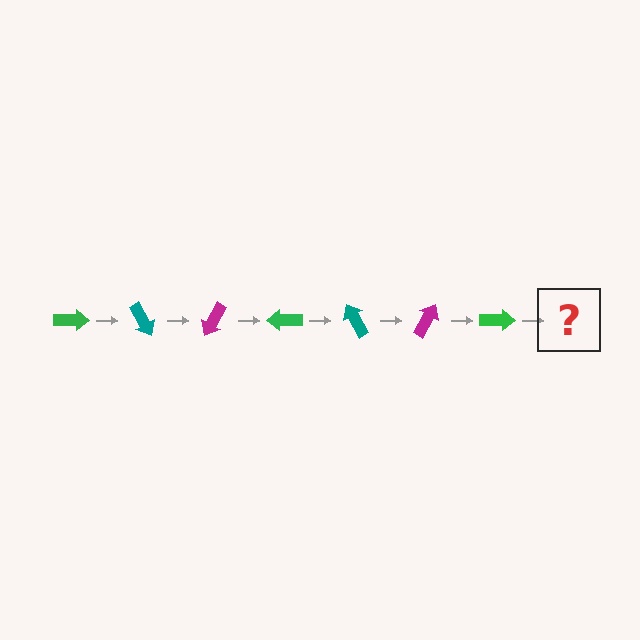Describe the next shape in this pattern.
It should be a teal arrow, rotated 420 degrees from the start.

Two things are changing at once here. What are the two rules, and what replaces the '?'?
The two rules are that it rotates 60 degrees each step and the color cycles through green, teal, and magenta. The '?' should be a teal arrow, rotated 420 degrees from the start.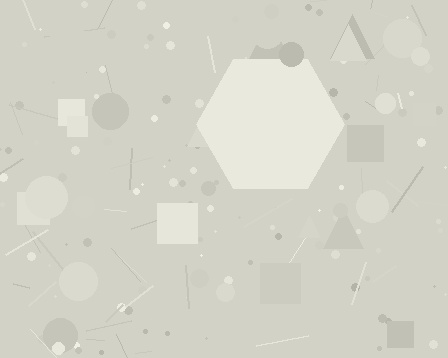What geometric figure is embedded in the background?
A hexagon is embedded in the background.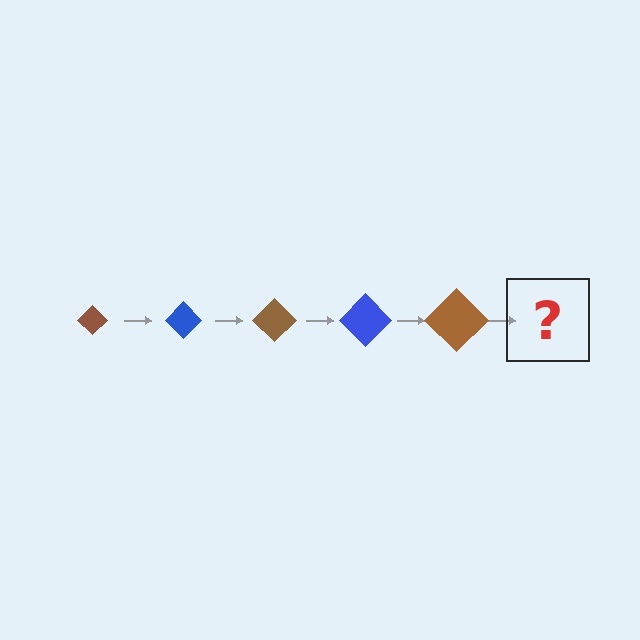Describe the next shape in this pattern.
It should be a blue diamond, larger than the previous one.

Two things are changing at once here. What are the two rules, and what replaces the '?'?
The two rules are that the diamond grows larger each step and the color cycles through brown and blue. The '?' should be a blue diamond, larger than the previous one.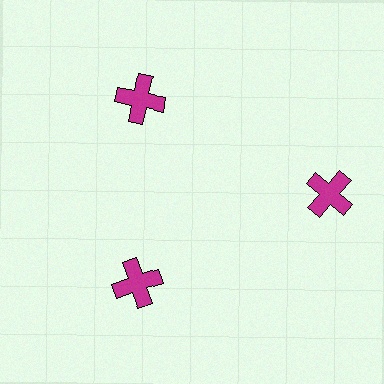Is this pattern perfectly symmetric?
No. The 3 magenta crosses are arranged in a ring, but one element near the 3 o'clock position is pushed outward from the center, breaking the 3-fold rotational symmetry.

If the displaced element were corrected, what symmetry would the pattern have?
It would have 3-fold rotational symmetry — the pattern would map onto itself every 120 degrees.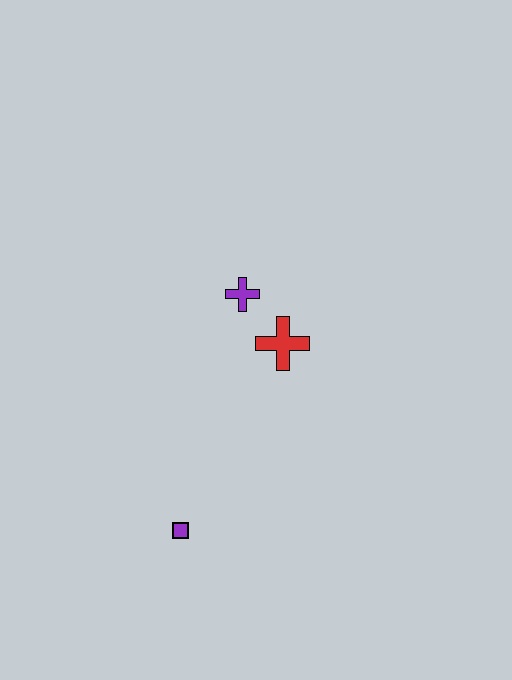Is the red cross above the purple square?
Yes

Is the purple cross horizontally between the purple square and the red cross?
Yes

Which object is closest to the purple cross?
The red cross is closest to the purple cross.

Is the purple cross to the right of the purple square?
Yes